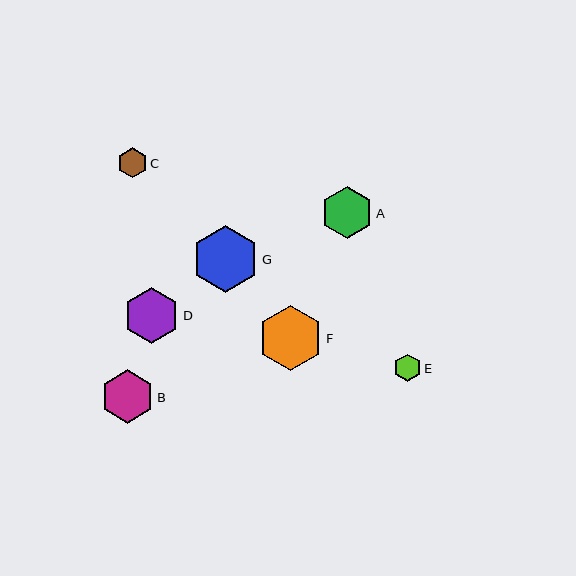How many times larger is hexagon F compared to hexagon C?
Hexagon F is approximately 2.2 times the size of hexagon C.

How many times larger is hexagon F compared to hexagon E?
Hexagon F is approximately 2.4 times the size of hexagon E.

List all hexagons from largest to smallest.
From largest to smallest: G, F, D, B, A, C, E.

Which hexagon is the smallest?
Hexagon E is the smallest with a size of approximately 27 pixels.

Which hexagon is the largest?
Hexagon G is the largest with a size of approximately 67 pixels.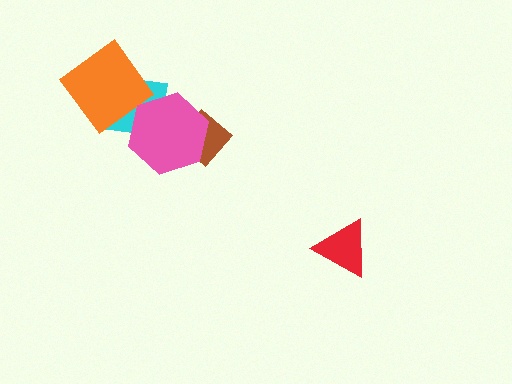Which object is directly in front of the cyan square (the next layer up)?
The orange diamond is directly in front of the cyan square.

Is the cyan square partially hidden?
Yes, it is partially covered by another shape.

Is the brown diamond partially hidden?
Yes, it is partially covered by another shape.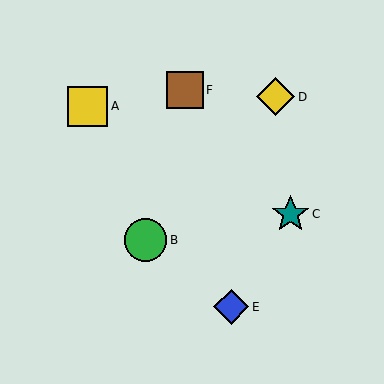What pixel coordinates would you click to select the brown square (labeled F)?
Click at (185, 90) to select the brown square F.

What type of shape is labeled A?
Shape A is a yellow square.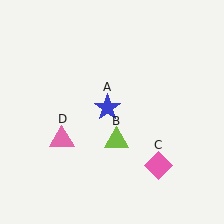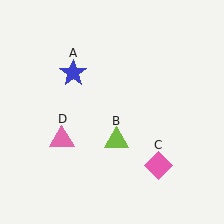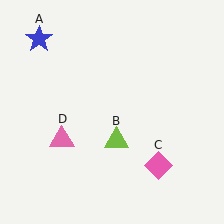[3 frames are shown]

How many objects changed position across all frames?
1 object changed position: blue star (object A).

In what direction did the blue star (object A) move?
The blue star (object A) moved up and to the left.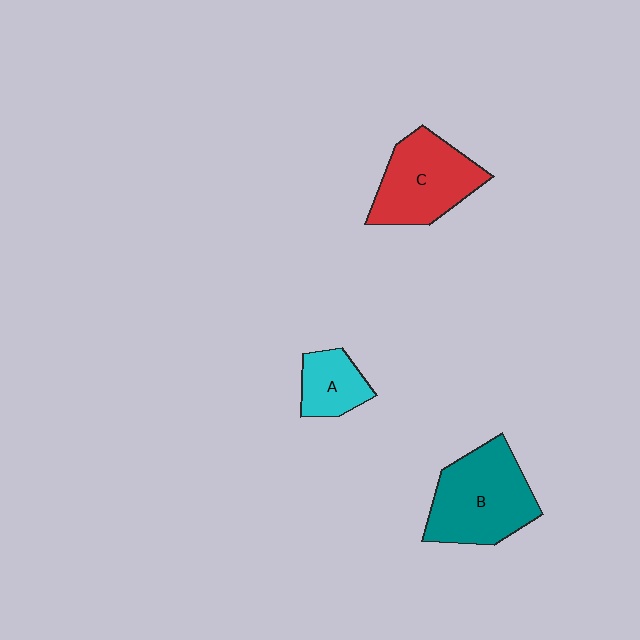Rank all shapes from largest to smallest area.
From largest to smallest: B (teal), C (red), A (cyan).